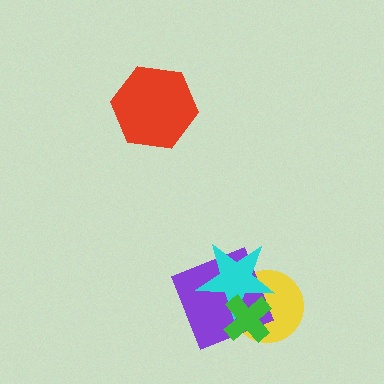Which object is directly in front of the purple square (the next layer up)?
The cyan star is directly in front of the purple square.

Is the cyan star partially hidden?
Yes, it is partially covered by another shape.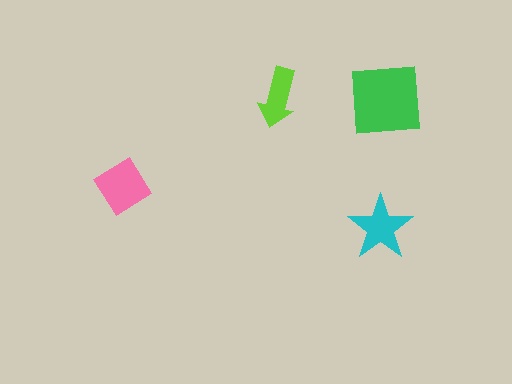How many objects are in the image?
There are 4 objects in the image.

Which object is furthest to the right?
The green square is rightmost.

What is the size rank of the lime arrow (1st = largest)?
4th.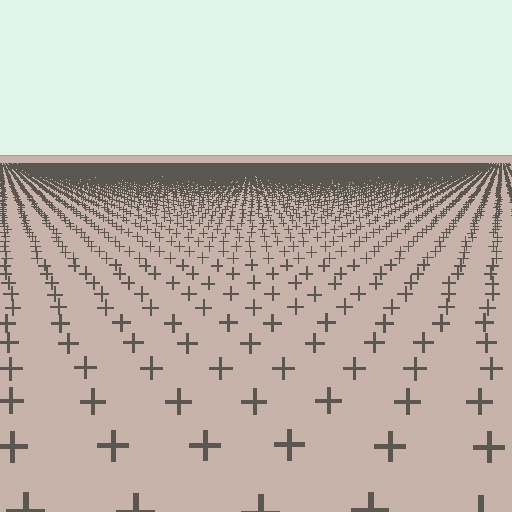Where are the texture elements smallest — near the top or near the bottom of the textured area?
Near the top.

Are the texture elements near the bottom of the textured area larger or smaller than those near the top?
Larger. Near the bottom, elements are closer to the viewer and appear at a bigger on-screen size.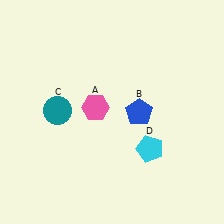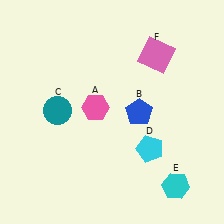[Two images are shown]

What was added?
A cyan hexagon (E), a pink square (F) were added in Image 2.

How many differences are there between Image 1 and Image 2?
There are 2 differences between the two images.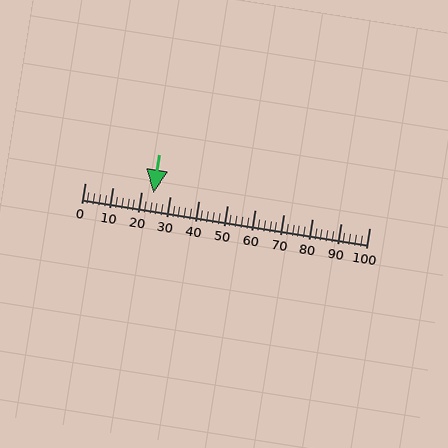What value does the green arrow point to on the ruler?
The green arrow points to approximately 24.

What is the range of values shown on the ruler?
The ruler shows values from 0 to 100.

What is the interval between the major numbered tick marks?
The major tick marks are spaced 10 units apart.